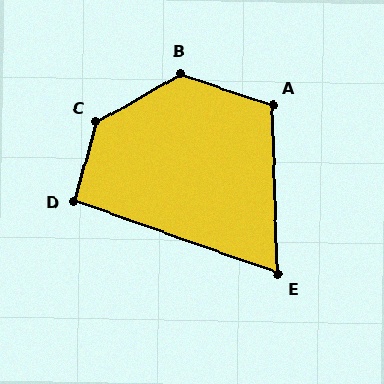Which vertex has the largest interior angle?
C, at approximately 135 degrees.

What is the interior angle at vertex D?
Approximately 94 degrees (approximately right).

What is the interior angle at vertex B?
Approximately 132 degrees (obtuse).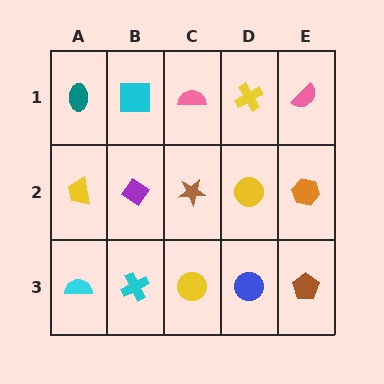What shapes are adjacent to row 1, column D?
A yellow circle (row 2, column D), a pink semicircle (row 1, column C), a pink semicircle (row 1, column E).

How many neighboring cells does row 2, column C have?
4.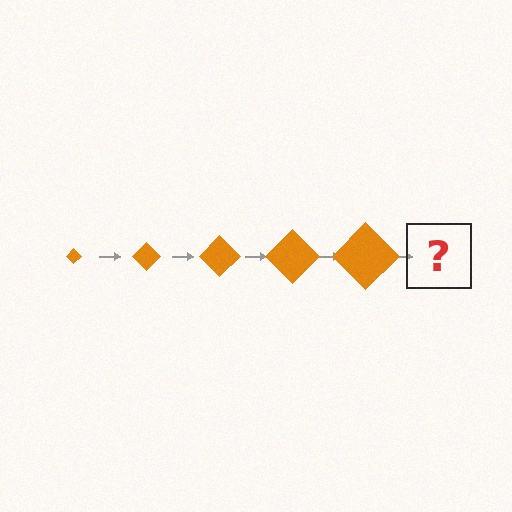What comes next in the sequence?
The next element should be an orange diamond, larger than the previous one.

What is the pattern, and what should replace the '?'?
The pattern is that the diamond gets progressively larger each step. The '?' should be an orange diamond, larger than the previous one.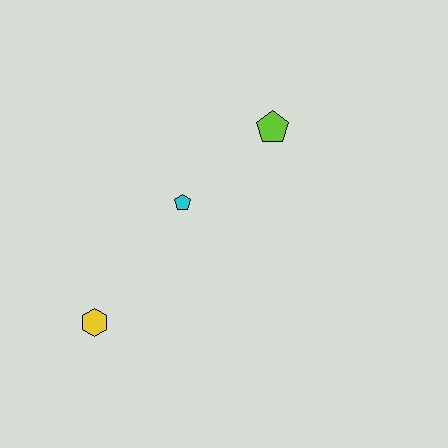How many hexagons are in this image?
There is 1 hexagon.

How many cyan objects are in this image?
There is 1 cyan object.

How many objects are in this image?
There are 3 objects.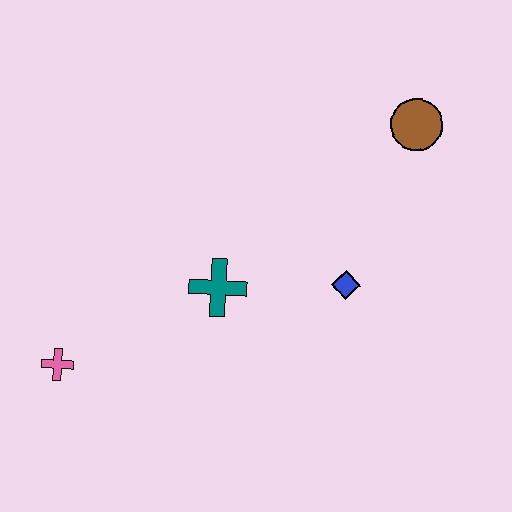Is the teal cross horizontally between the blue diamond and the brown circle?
No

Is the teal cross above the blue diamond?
No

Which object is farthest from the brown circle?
The pink cross is farthest from the brown circle.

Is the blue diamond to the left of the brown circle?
Yes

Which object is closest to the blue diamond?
The teal cross is closest to the blue diamond.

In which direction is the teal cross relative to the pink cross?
The teal cross is to the right of the pink cross.